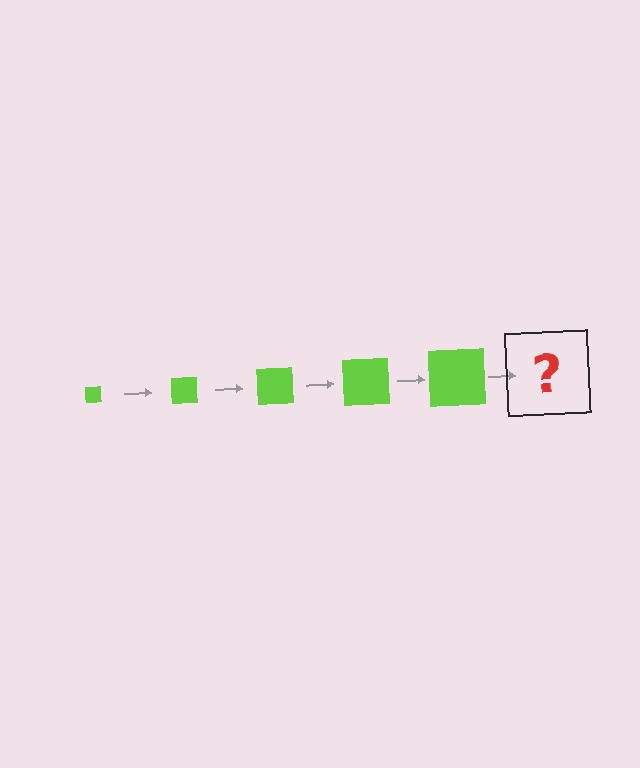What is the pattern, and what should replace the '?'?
The pattern is that the square gets progressively larger each step. The '?' should be a lime square, larger than the previous one.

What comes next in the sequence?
The next element should be a lime square, larger than the previous one.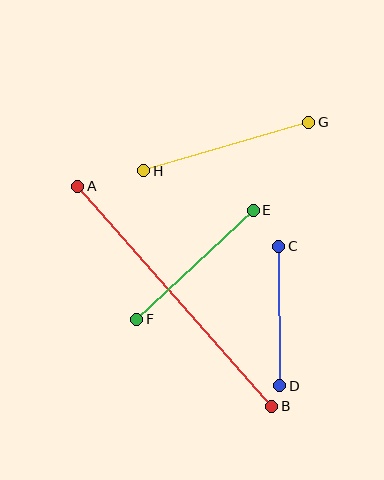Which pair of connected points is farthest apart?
Points A and B are farthest apart.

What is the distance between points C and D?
The distance is approximately 139 pixels.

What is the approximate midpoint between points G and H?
The midpoint is at approximately (226, 147) pixels.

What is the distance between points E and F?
The distance is approximately 159 pixels.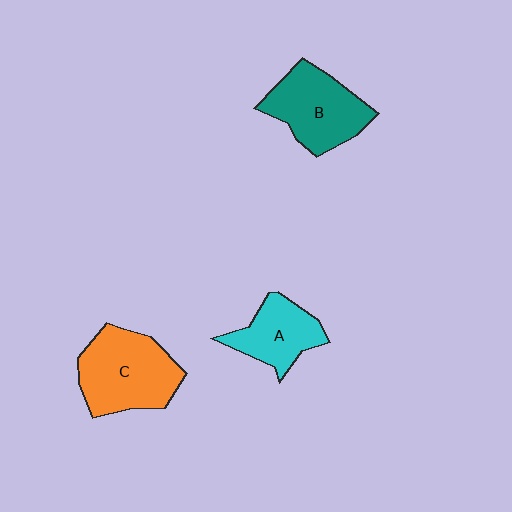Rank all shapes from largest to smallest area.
From largest to smallest: C (orange), B (teal), A (cyan).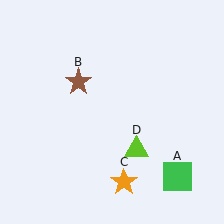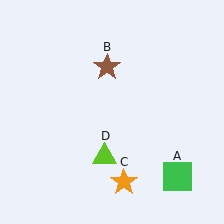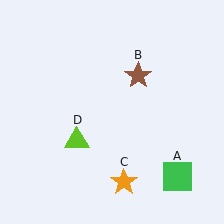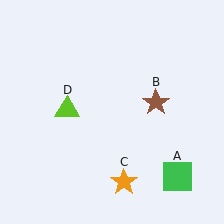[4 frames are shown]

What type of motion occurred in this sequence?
The brown star (object B), lime triangle (object D) rotated clockwise around the center of the scene.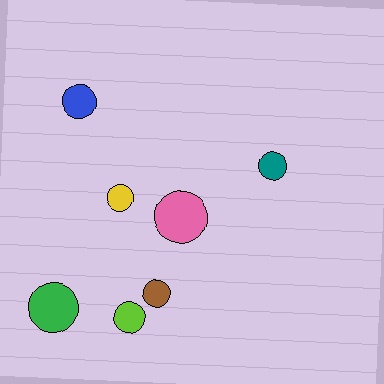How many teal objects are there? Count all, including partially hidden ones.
There is 1 teal object.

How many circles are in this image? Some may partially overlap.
There are 7 circles.